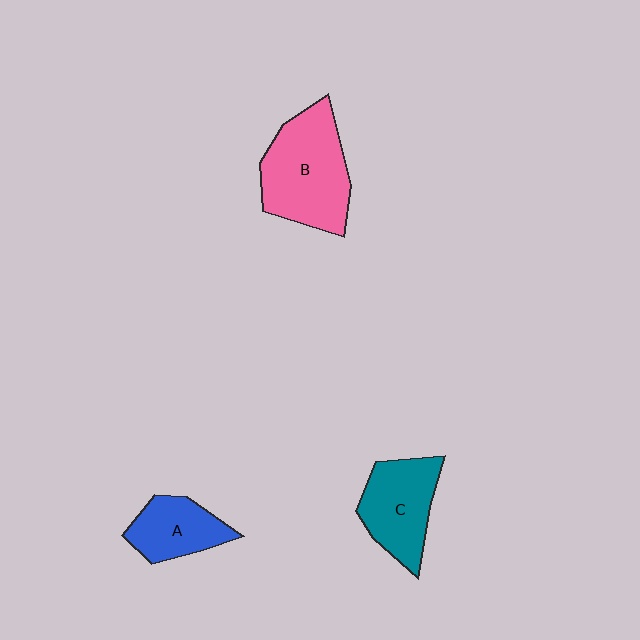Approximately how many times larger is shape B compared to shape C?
Approximately 1.4 times.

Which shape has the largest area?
Shape B (pink).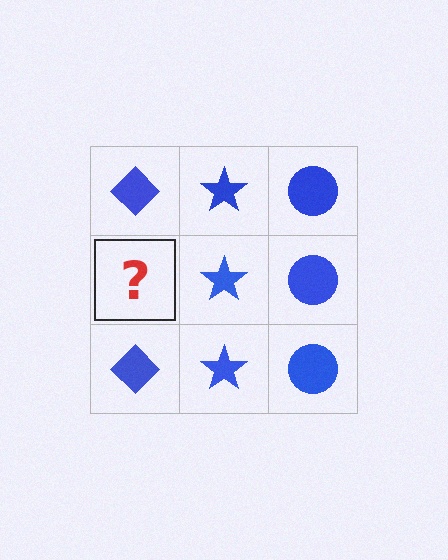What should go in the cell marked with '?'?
The missing cell should contain a blue diamond.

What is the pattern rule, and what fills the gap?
The rule is that each column has a consistent shape. The gap should be filled with a blue diamond.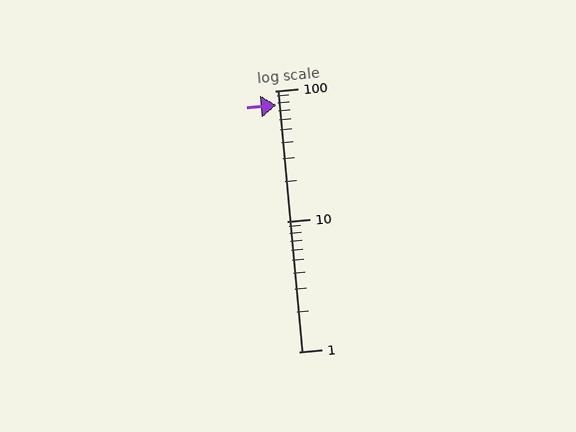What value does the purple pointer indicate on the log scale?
The pointer indicates approximately 78.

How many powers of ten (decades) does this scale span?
The scale spans 2 decades, from 1 to 100.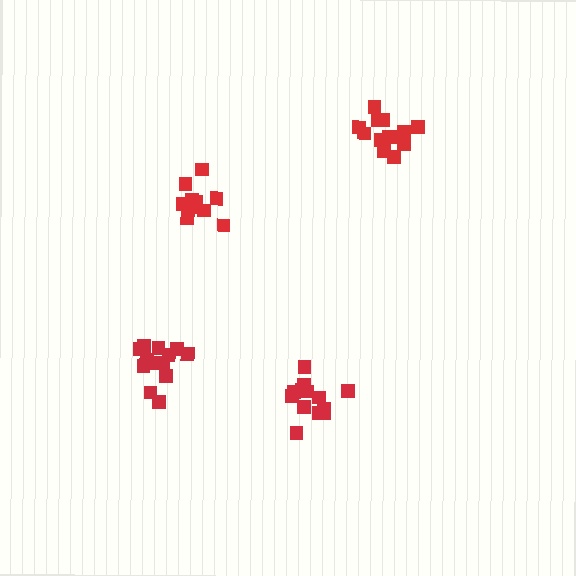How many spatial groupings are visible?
There are 4 spatial groupings.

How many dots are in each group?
Group 1: 13 dots, Group 2: 10 dots, Group 3: 13 dots, Group 4: 14 dots (50 total).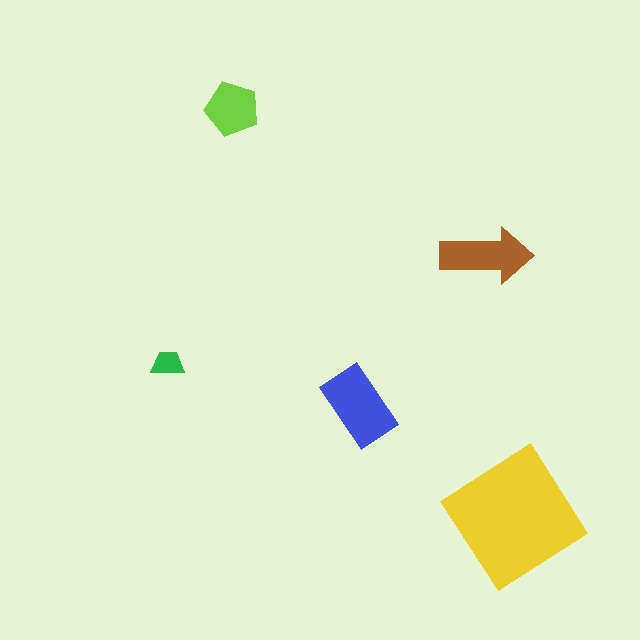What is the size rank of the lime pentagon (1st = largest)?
4th.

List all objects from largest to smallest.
The yellow diamond, the blue rectangle, the brown arrow, the lime pentagon, the green trapezoid.